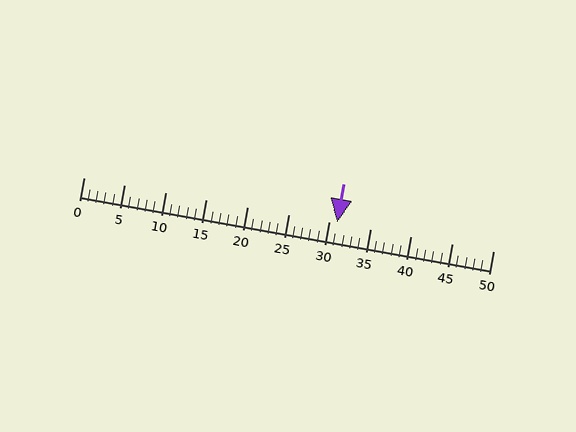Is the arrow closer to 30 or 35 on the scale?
The arrow is closer to 30.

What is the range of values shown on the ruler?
The ruler shows values from 0 to 50.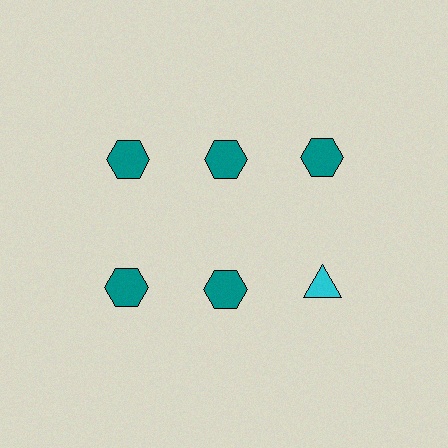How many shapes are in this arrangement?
There are 6 shapes arranged in a grid pattern.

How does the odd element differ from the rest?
It differs in both color (cyan instead of teal) and shape (triangle instead of hexagon).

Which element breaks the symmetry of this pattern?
The cyan triangle in the second row, center column breaks the symmetry. All other shapes are teal hexagons.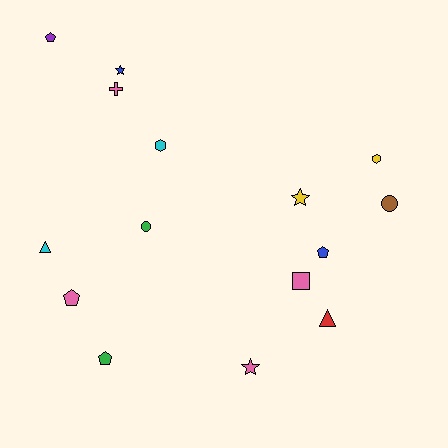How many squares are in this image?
There is 1 square.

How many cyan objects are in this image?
There are 2 cyan objects.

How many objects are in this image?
There are 15 objects.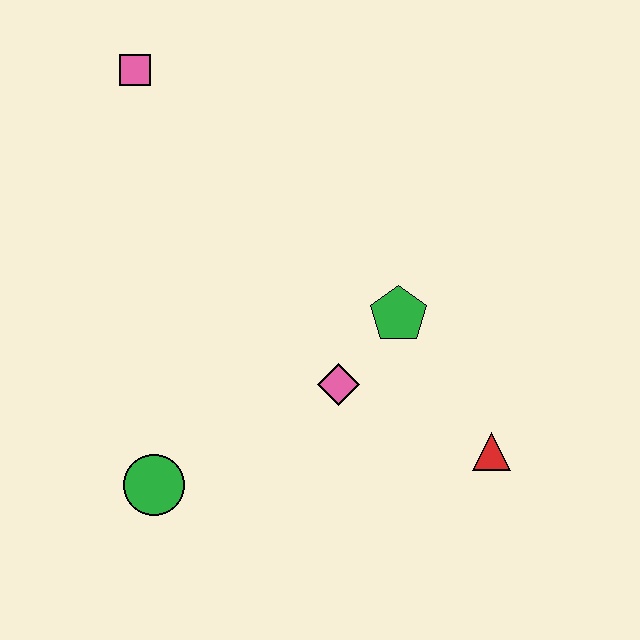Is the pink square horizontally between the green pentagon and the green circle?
No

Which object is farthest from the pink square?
The red triangle is farthest from the pink square.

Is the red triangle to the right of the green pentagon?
Yes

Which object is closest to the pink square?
The green pentagon is closest to the pink square.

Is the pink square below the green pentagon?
No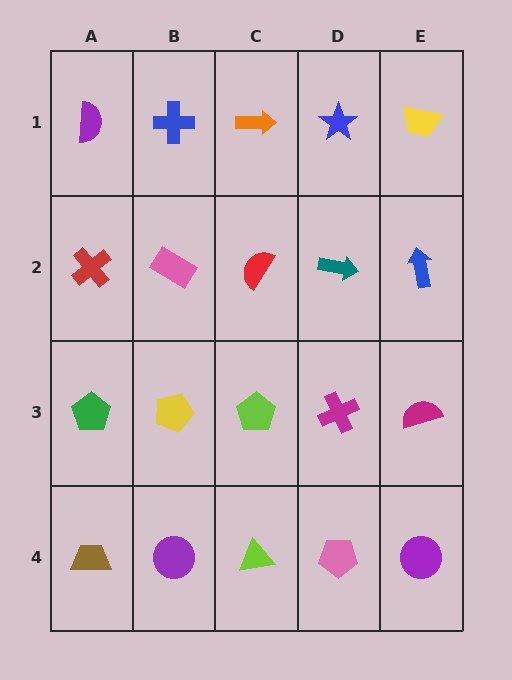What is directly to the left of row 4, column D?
A lime triangle.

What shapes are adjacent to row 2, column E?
A yellow trapezoid (row 1, column E), a magenta semicircle (row 3, column E), a teal arrow (row 2, column D).